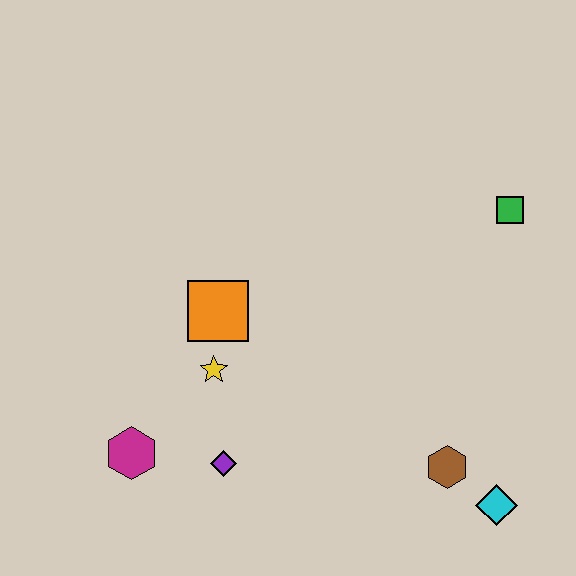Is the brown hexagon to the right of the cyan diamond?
No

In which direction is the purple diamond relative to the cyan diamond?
The purple diamond is to the left of the cyan diamond.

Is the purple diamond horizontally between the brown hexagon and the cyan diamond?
No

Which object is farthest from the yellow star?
The green square is farthest from the yellow star.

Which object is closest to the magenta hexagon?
The purple diamond is closest to the magenta hexagon.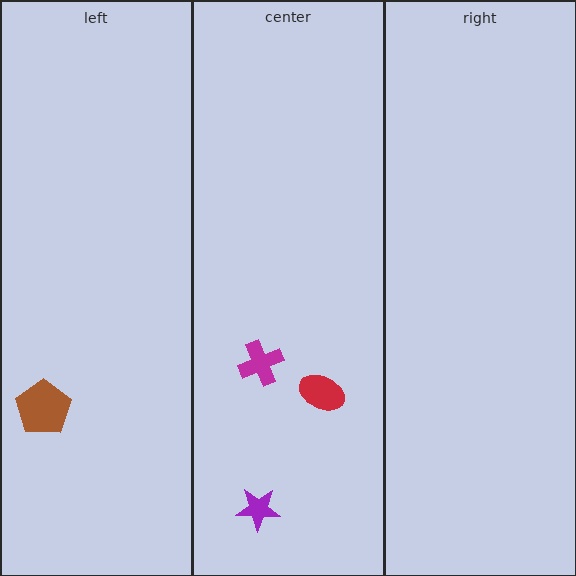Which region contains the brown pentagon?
The left region.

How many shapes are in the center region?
3.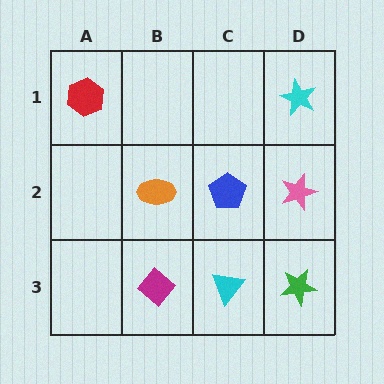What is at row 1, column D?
A cyan star.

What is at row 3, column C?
A cyan triangle.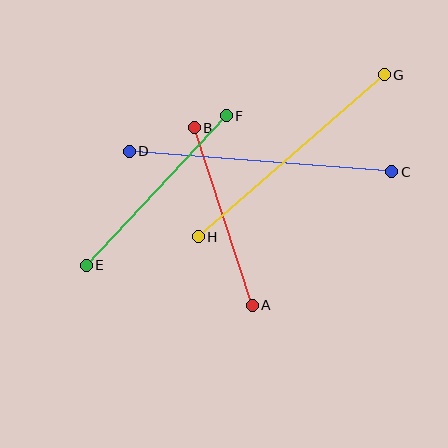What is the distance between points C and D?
The distance is approximately 263 pixels.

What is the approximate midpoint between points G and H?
The midpoint is at approximately (291, 156) pixels.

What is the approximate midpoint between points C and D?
The midpoint is at approximately (260, 161) pixels.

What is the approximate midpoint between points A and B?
The midpoint is at approximately (223, 216) pixels.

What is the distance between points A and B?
The distance is approximately 187 pixels.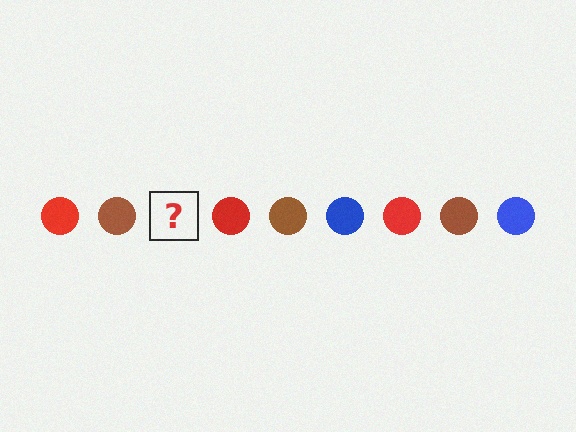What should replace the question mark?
The question mark should be replaced with a blue circle.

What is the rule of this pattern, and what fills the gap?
The rule is that the pattern cycles through red, brown, blue circles. The gap should be filled with a blue circle.